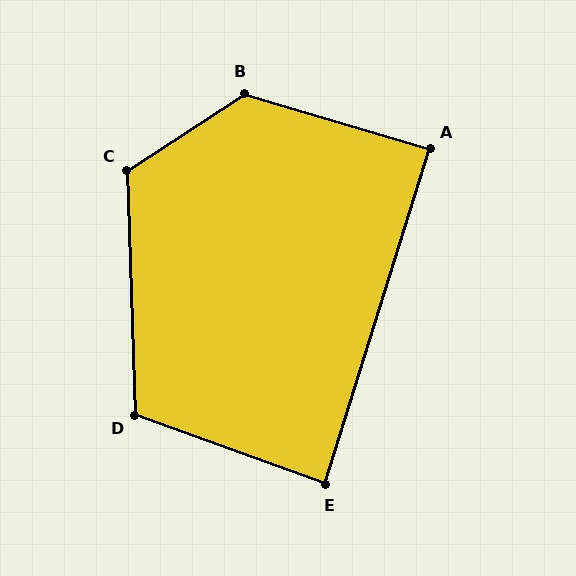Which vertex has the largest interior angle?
B, at approximately 130 degrees.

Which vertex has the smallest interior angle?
E, at approximately 88 degrees.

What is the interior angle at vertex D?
Approximately 111 degrees (obtuse).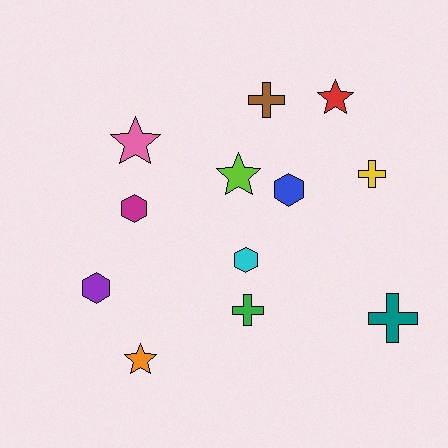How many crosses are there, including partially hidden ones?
There are 4 crosses.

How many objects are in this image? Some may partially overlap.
There are 12 objects.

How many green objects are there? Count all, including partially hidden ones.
There is 1 green object.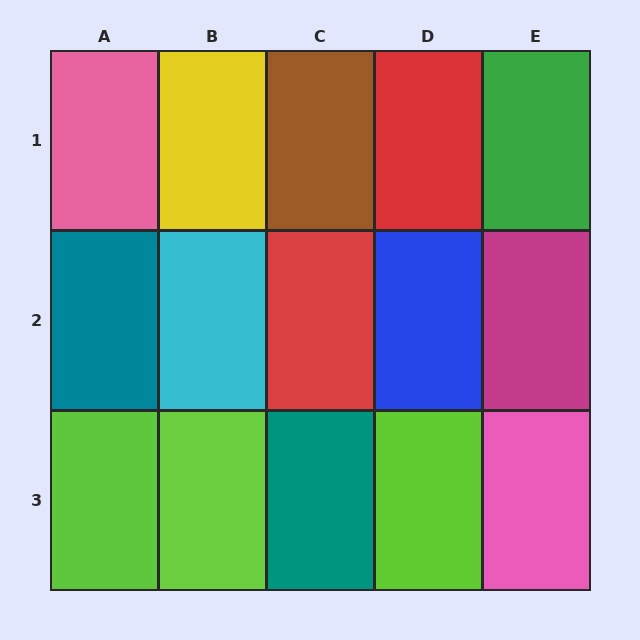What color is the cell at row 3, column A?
Lime.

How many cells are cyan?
1 cell is cyan.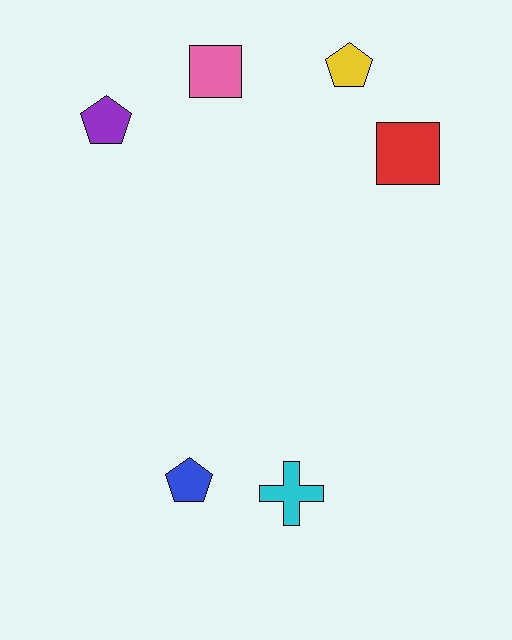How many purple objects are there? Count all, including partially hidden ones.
There is 1 purple object.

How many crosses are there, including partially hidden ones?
There is 1 cross.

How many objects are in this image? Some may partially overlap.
There are 6 objects.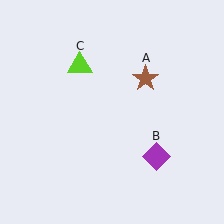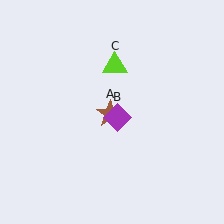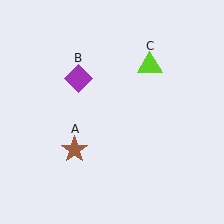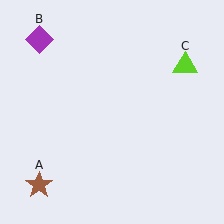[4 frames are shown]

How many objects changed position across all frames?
3 objects changed position: brown star (object A), purple diamond (object B), lime triangle (object C).